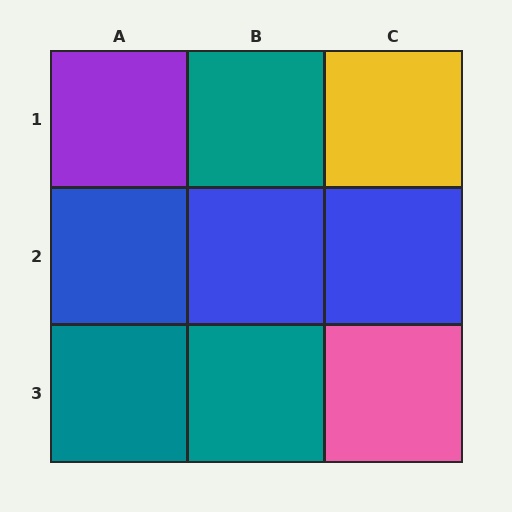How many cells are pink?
1 cell is pink.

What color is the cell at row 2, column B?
Blue.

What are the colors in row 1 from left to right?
Purple, teal, yellow.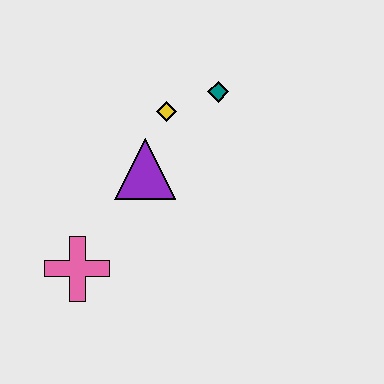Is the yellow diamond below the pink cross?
No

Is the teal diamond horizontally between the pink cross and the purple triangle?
No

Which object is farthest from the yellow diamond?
The pink cross is farthest from the yellow diamond.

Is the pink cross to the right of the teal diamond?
No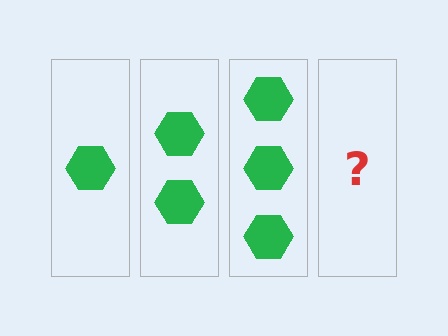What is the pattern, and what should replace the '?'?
The pattern is that each step adds one more hexagon. The '?' should be 4 hexagons.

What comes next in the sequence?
The next element should be 4 hexagons.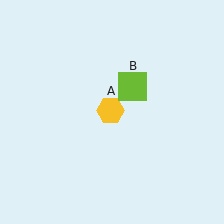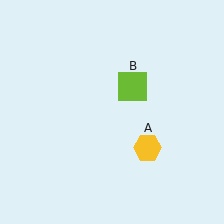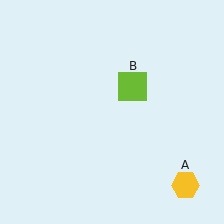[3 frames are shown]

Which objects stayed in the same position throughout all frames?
Lime square (object B) remained stationary.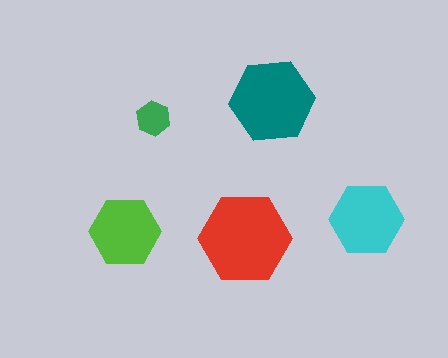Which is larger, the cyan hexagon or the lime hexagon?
The cyan one.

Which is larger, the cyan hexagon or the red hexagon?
The red one.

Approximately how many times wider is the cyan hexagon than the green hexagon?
About 2 times wider.